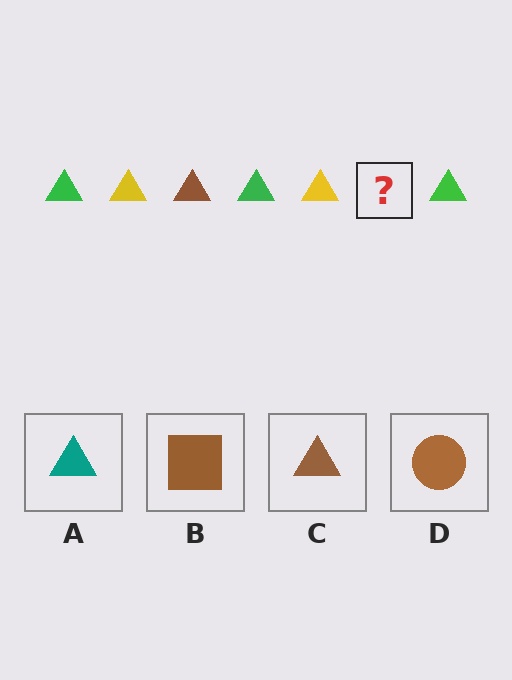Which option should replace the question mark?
Option C.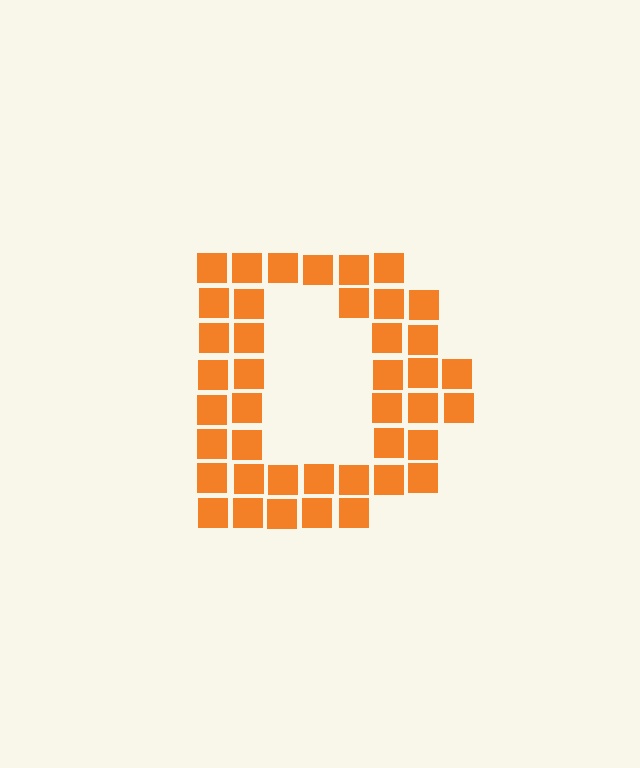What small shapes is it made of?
It is made of small squares.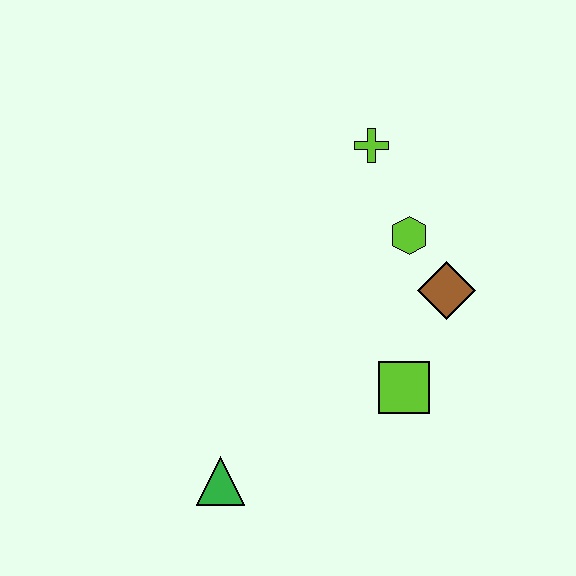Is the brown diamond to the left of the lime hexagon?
No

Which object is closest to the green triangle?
The lime square is closest to the green triangle.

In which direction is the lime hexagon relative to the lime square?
The lime hexagon is above the lime square.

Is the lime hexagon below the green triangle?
No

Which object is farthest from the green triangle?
The lime cross is farthest from the green triangle.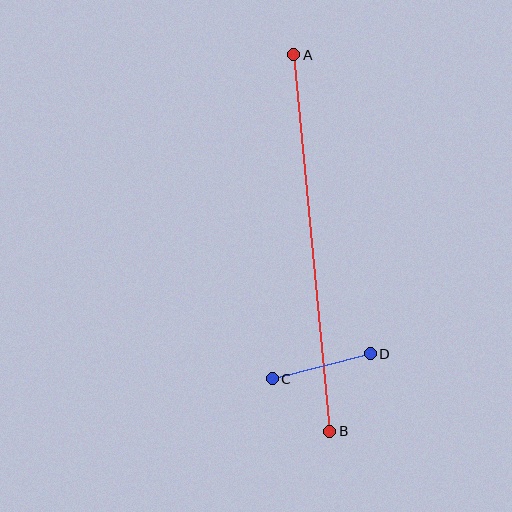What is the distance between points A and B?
The distance is approximately 378 pixels.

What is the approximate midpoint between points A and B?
The midpoint is at approximately (312, 243) pixels.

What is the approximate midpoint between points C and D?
The midpoint is at approximately (321, 366) pixels.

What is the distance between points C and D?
The distance is approximately 101 pixels.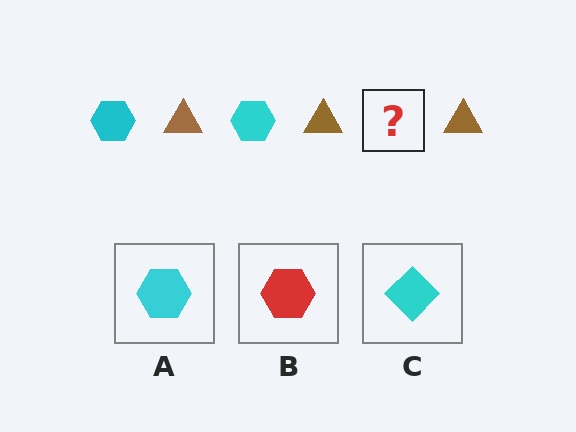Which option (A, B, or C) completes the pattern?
A.